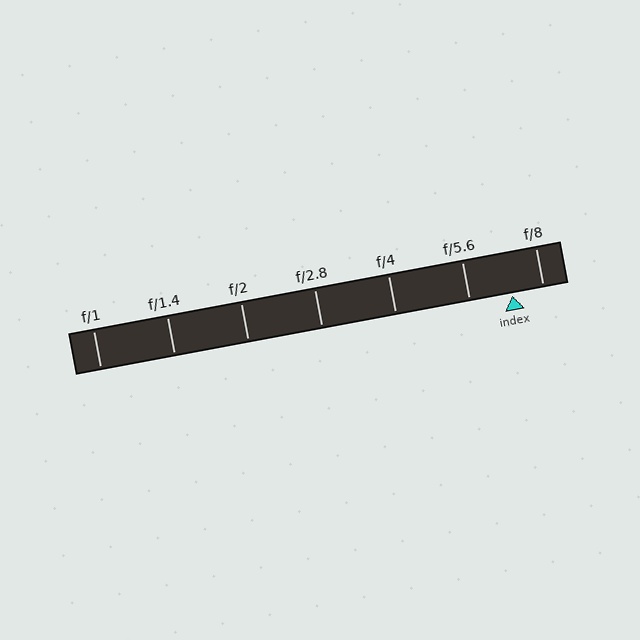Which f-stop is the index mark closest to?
The index mark is closest to f/8.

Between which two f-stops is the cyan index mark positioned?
The index mark is between f/5.6 and f/8.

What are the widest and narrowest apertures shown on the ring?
The widest aperture shown is f/1 and the narrowest is f/8.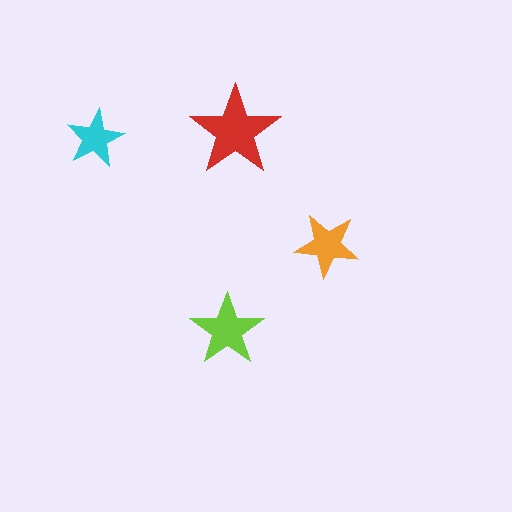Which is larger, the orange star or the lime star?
The lime one.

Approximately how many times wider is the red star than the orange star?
About 1.5 times wider.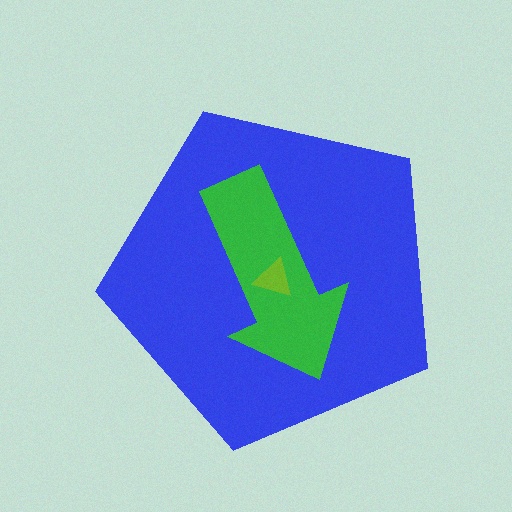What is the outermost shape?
The blue pentagon.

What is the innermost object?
The lime triangle.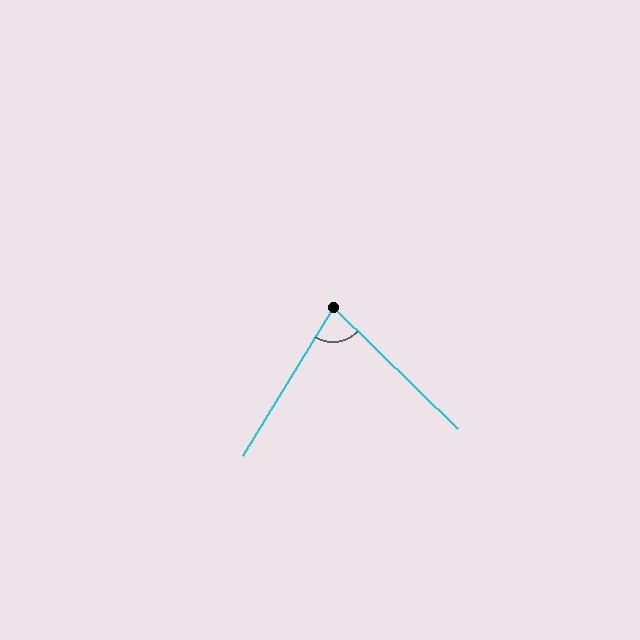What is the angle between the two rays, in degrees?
Approximately 77 degrees.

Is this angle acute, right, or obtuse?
It is acute.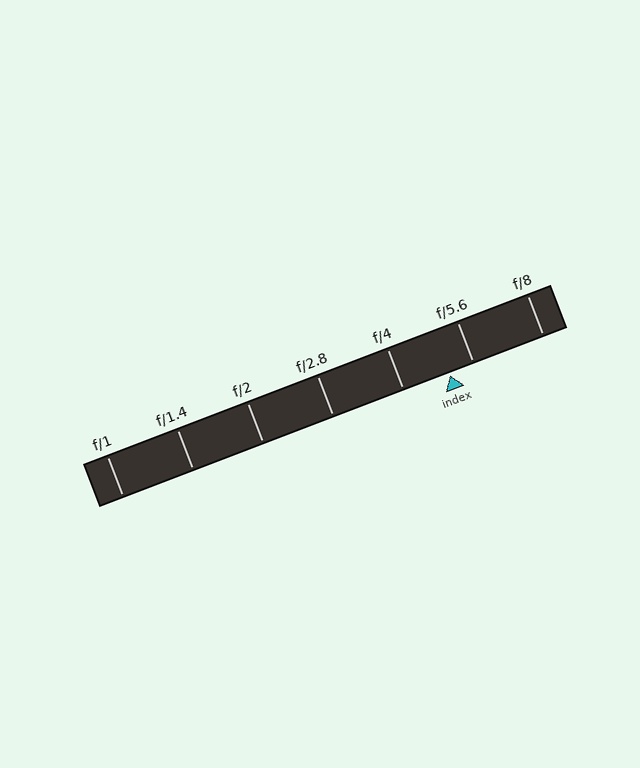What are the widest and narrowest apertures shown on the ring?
The widest aperture shown is f/1 and the narrowest is f/8.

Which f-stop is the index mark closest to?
The index mark is closest to f/5.6.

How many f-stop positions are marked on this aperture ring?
There are 7 f-stop positions marked.